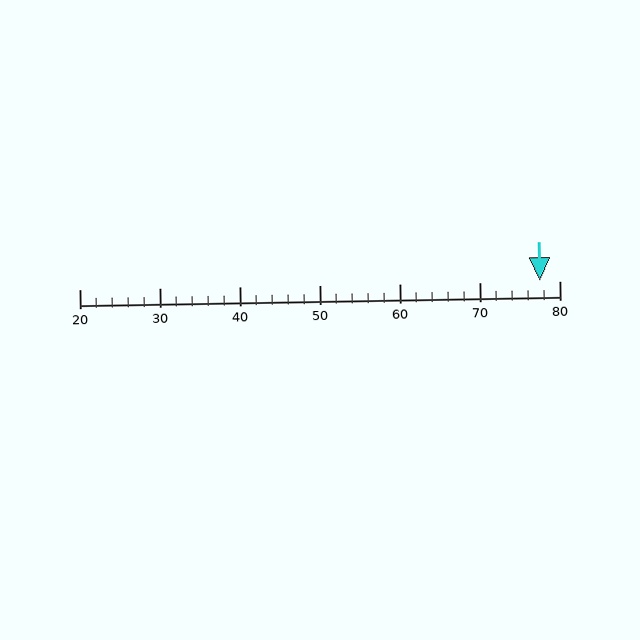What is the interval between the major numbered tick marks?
The major tick marks are spaced 10 units apart.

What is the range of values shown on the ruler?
The ruler shows values from 20 to 80.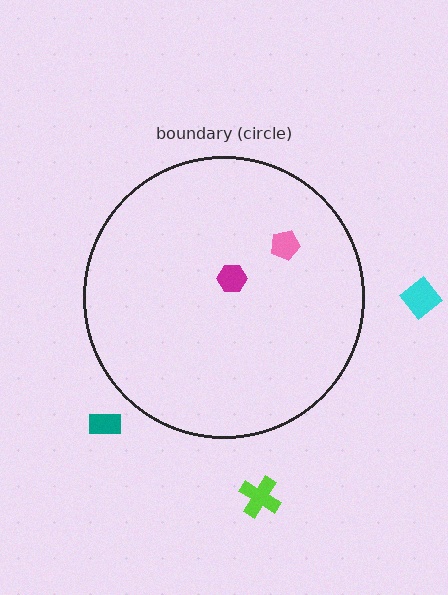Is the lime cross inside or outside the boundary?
Outside.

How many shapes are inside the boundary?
2 inside, 3 outside.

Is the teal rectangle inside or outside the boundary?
Outside.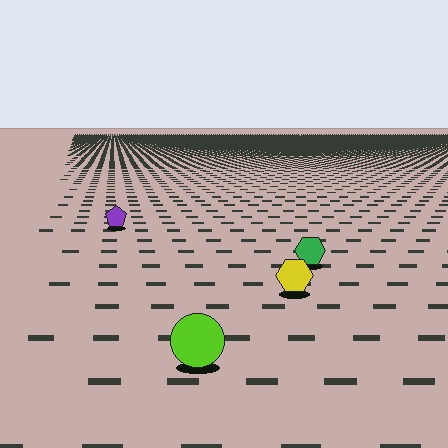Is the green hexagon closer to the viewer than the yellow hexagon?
No. The yellow hexagon is closer — you can tell from the texture gradient: the ground texture is coarser near it.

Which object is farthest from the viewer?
The purple pentagon is farthest from the viewer. It appears smaller and the ground texture around it is denser.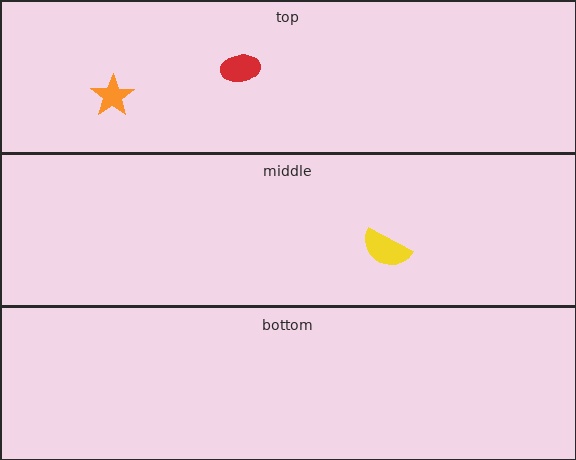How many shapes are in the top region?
2.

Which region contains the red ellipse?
The top region.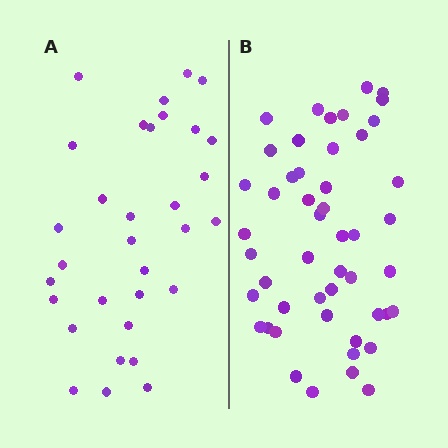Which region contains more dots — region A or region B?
Region B (the right region) has more dots.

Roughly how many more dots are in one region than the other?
Region B has approximately 15 more dots than region A.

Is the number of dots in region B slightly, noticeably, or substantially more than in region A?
Region B has substantially more. The ratio is roughly 1.5 to 1.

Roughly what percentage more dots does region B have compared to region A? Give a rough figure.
About 55% more.